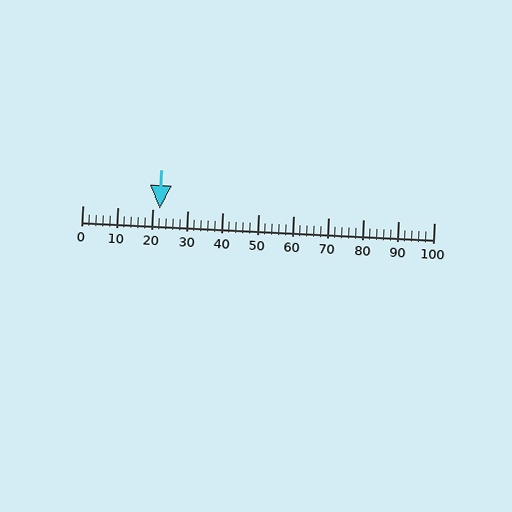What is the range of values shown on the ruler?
The ruler shows values from 0 to 100.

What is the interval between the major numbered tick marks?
The major tick marks are spaced 10 units apart.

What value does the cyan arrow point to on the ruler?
The cyan arrow points to approximately 22.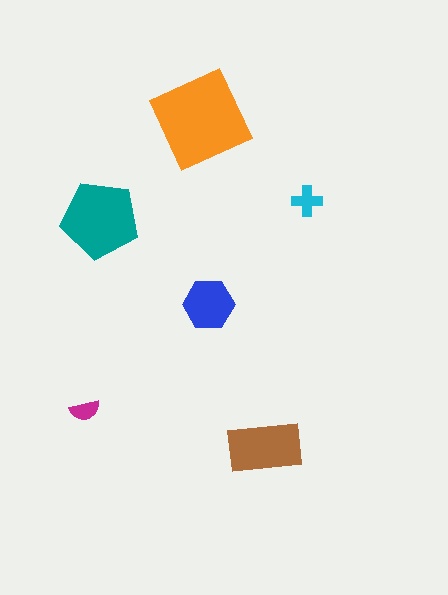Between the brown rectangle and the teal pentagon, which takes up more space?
The teal pentagon.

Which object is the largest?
The orange diamond.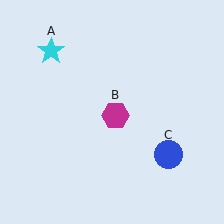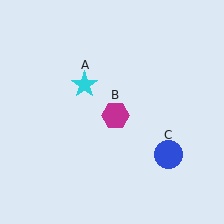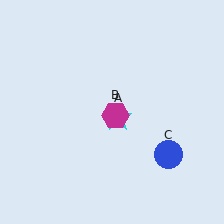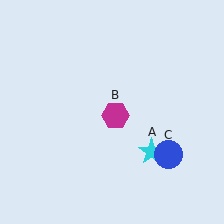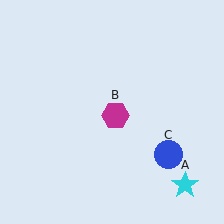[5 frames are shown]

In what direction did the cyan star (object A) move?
The cyan star (object A) moved down and to the right.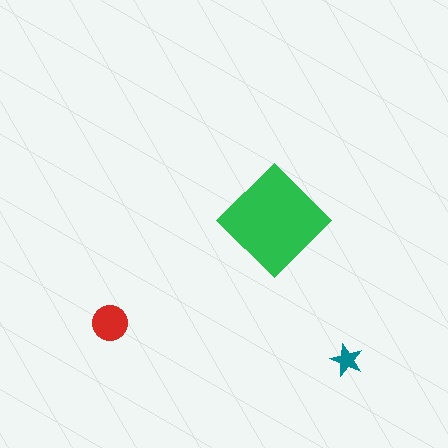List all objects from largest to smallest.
The green diamond, the red circle, the teal star.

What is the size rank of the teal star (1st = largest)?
3rd.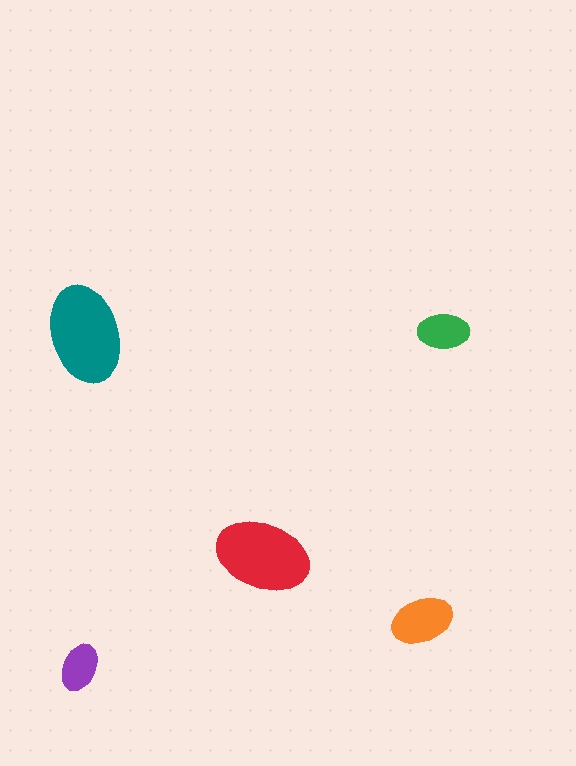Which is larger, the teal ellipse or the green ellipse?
The teal one.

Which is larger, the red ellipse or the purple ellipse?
The red one.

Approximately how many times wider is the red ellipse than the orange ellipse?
About 1.5 times wider.